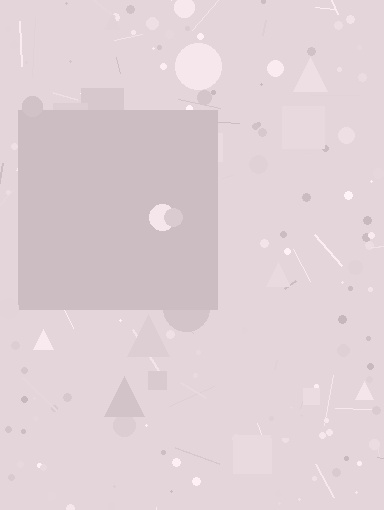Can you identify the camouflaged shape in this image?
The camouflaged shape is a square.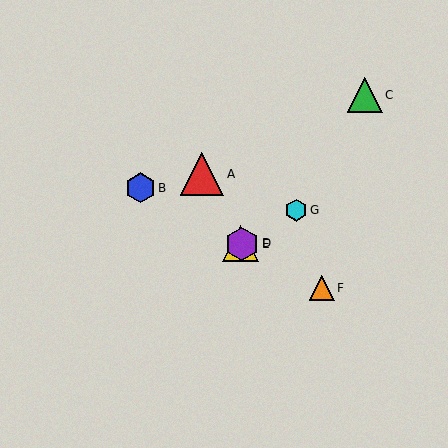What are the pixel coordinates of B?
Object B is at (140, 188).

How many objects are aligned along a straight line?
4 objects (B, D, E, F) are aligned along a straight line.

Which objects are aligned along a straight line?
Objects B, D, E, F are aligned along a straight line.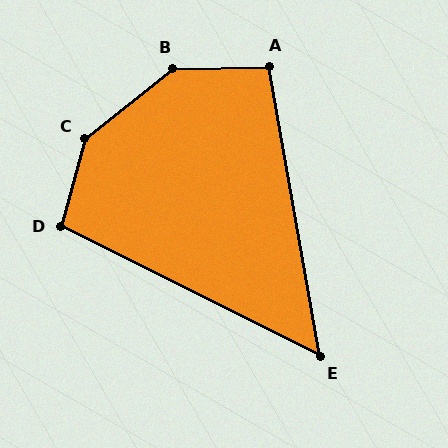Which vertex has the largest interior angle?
C, at approximately 144 degrees.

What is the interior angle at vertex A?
Approximately 99 degrees (obtuse).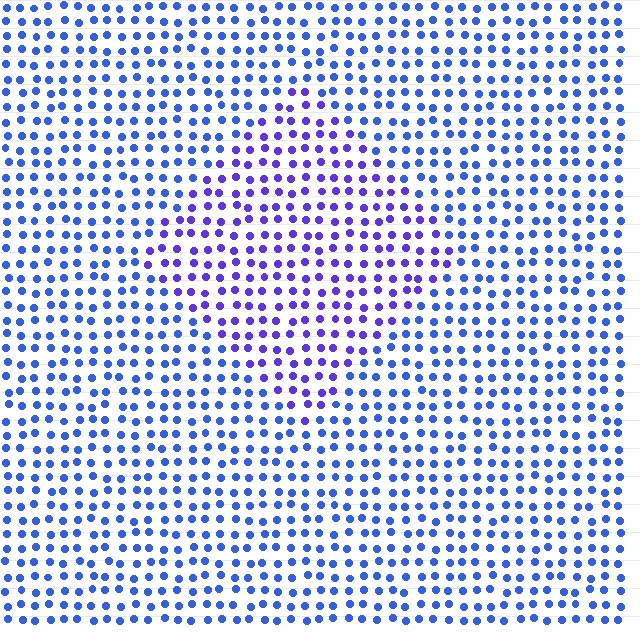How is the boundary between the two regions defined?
The boundary is defined purely by a slight shift in hue (about 31 degrees). Spacing, size, and orientation are identical on both sides.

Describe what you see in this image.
The image is filled with small blue elements in a uniform arrangement. A diamond-shaped region is visible where the elements are tinted to a slightly different hue, forming a subtle color boundary.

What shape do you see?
I see a diamond.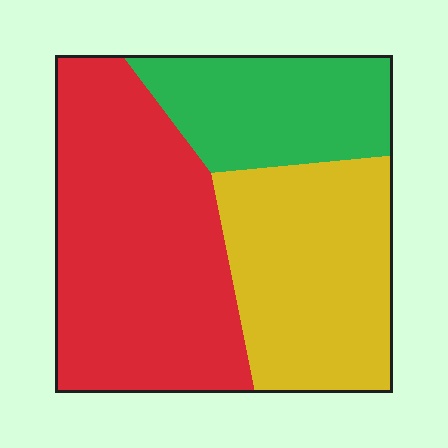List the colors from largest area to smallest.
From largest to smallest: red, yellow, green.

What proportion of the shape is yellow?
Yellow takes up about one third (1/3) of the shape.